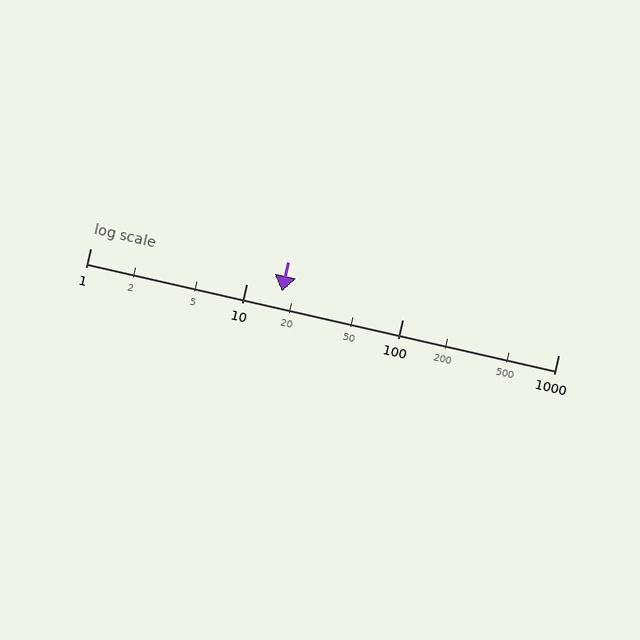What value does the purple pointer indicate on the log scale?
The pointer indicates approximately 17.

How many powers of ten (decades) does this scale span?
The scale spans 3 decades, from 1 to 1000.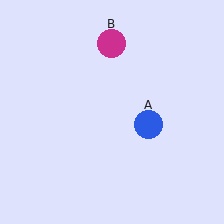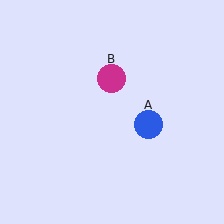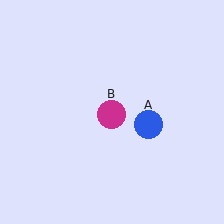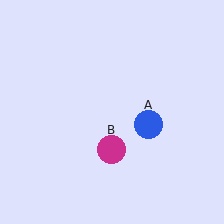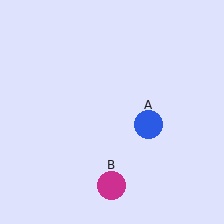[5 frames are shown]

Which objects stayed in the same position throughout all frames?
Blue circle (object A) remained stationary.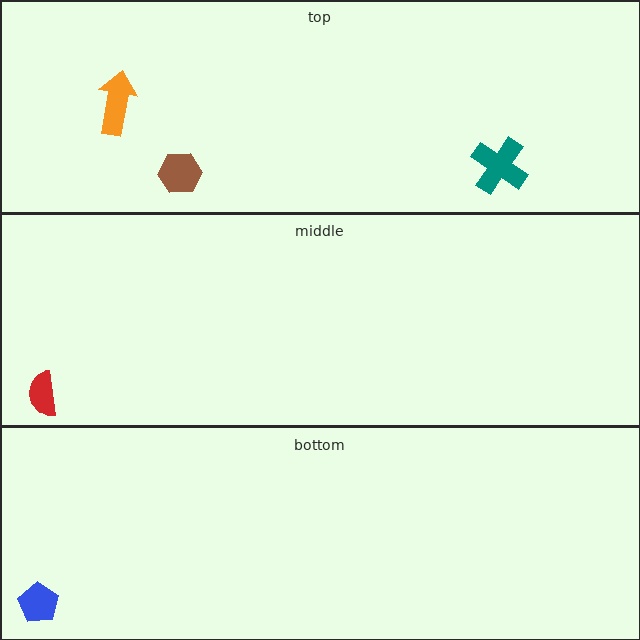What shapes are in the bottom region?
The blue pentagon.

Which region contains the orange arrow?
The top region.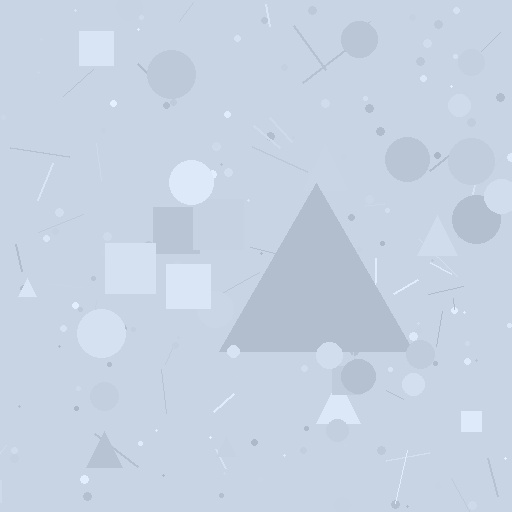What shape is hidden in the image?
A triangle is hidden in the image.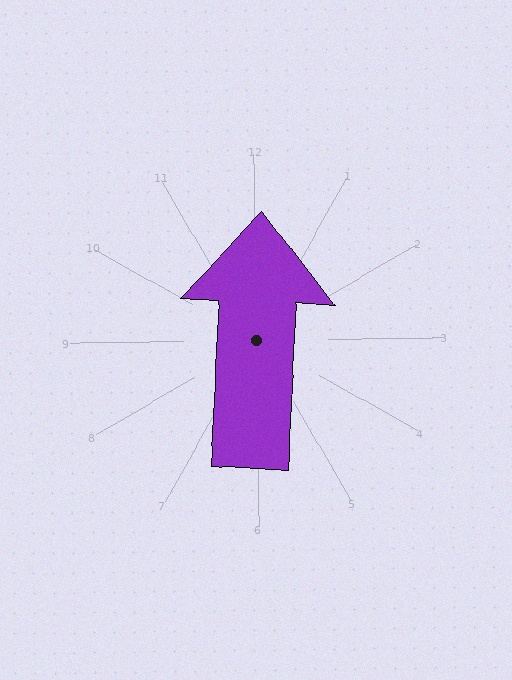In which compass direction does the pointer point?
North.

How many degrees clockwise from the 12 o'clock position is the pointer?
Approximately 3 degrees.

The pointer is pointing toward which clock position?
Roughly 12 o'clock.